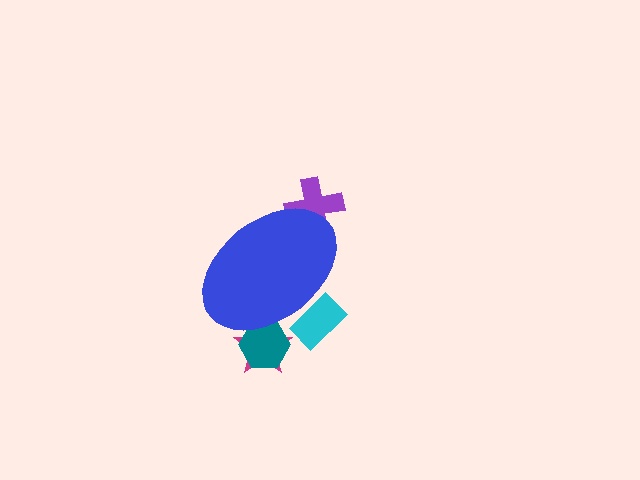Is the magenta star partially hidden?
Yes, the magenta star is partially hidden behind the blue ellipse.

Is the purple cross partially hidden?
Yes, the purple cross is partially hidden behind the blue ellipse.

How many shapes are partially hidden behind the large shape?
4 shapes are partially hidden.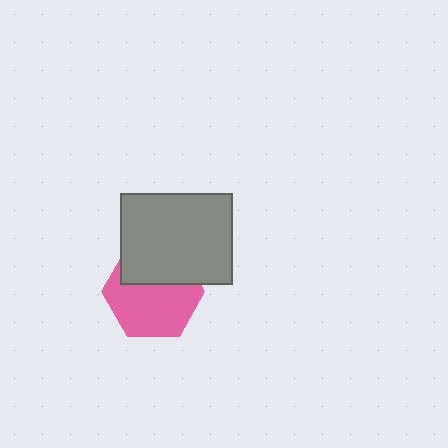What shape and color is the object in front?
The object in front is a gray rectangle.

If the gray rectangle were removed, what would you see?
You would see the complete pink hexagon.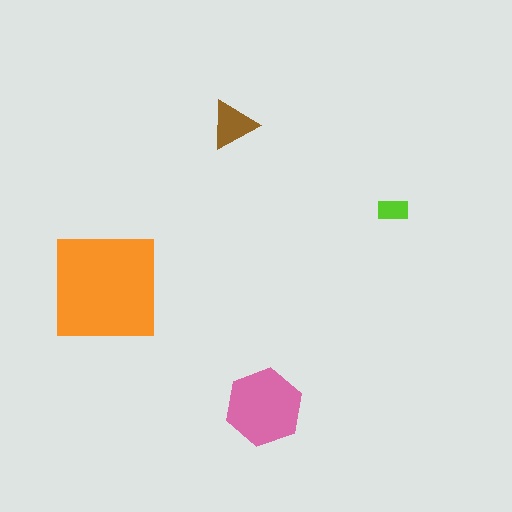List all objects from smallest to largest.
The lime rectangle, the brown triangle, the pink hexagon, the orange square.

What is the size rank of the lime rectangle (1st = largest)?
4th.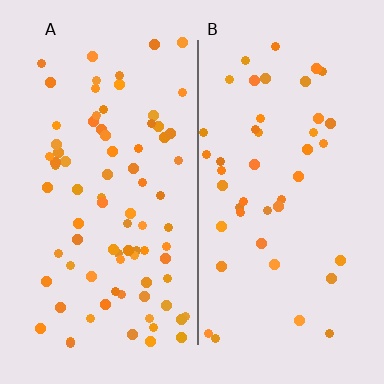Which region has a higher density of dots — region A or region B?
A (the left).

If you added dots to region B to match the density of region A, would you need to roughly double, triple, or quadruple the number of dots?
Approximately double.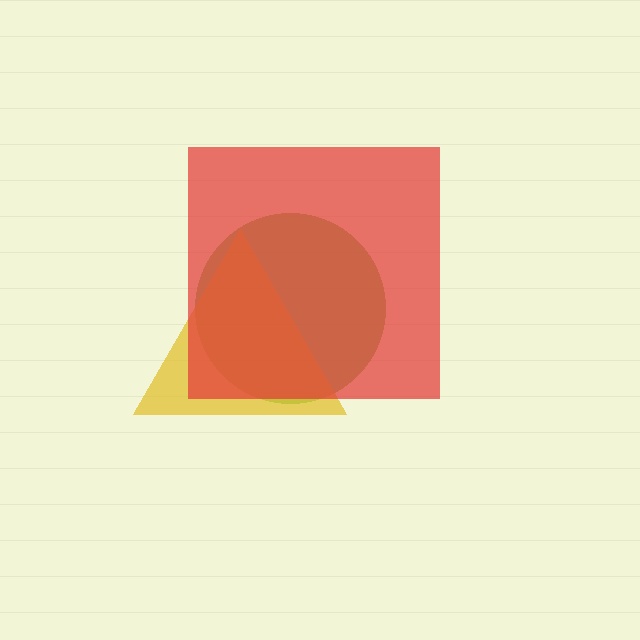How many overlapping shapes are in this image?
There are 3 overlapping shapes in the image.